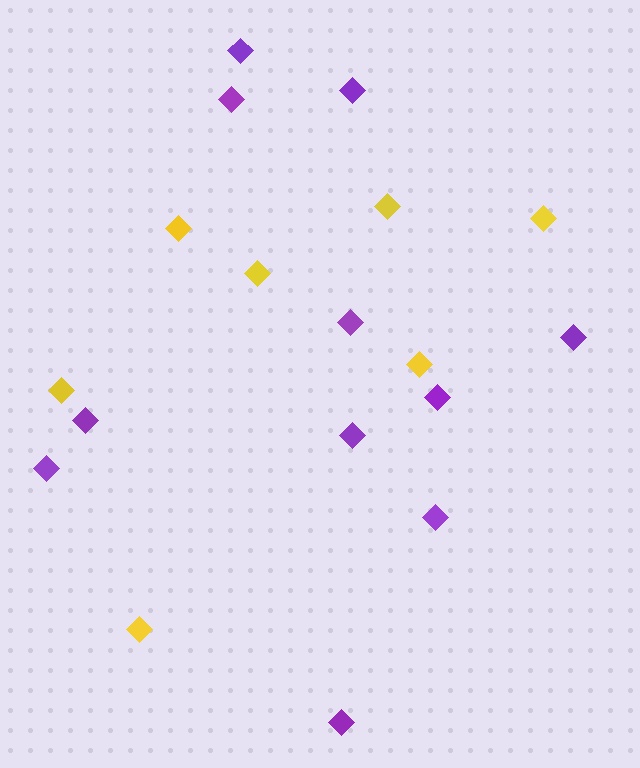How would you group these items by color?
There are 2 groups: one group of purple diamonds (11) and one group of yellow diamonds (7).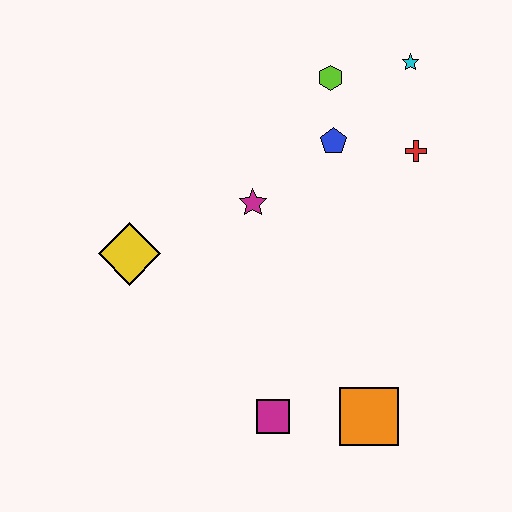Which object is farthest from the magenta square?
The cyan star is farthest from the magenta square.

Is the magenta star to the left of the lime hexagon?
Yes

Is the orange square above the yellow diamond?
No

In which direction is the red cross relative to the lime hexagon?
The red cross is to the right of the lime hexagon.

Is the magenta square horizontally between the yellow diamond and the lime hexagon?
Yes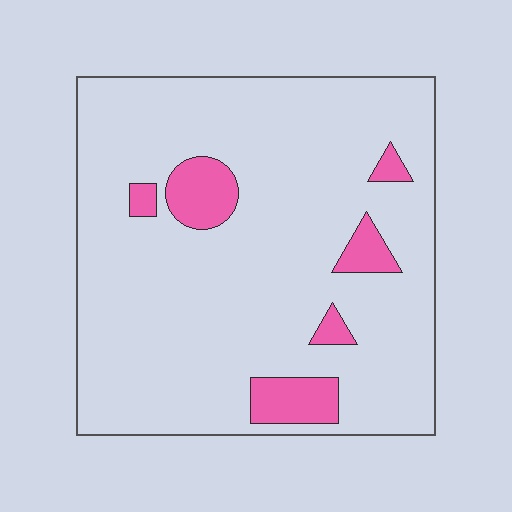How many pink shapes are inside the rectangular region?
6.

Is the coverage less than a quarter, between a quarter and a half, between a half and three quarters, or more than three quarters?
Less than a quarter.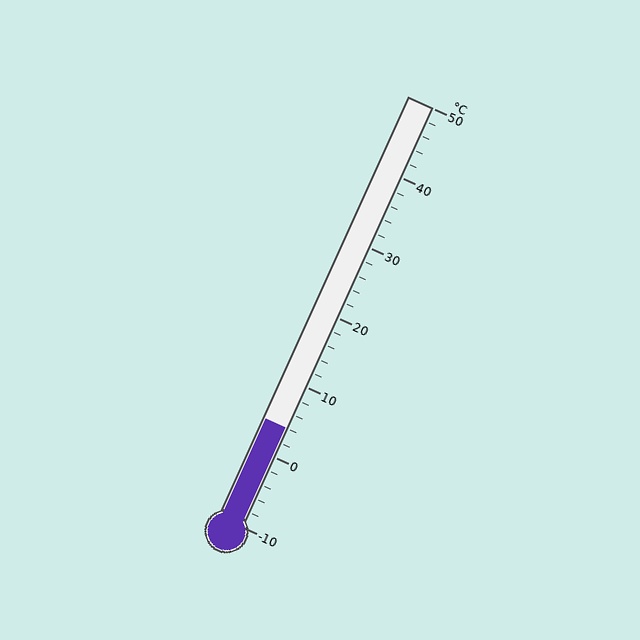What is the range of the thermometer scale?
The thermometer scale ranges from -10°C to 50°C.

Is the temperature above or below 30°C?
The temperature is below 30°C.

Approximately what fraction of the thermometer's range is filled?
The thermometer is filled to approximately 25% of its range.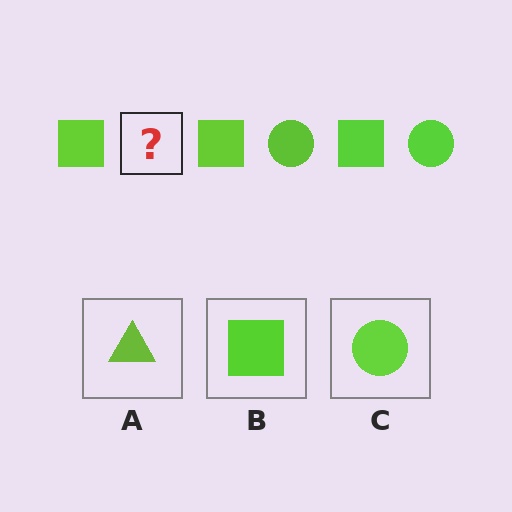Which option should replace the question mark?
Option C.